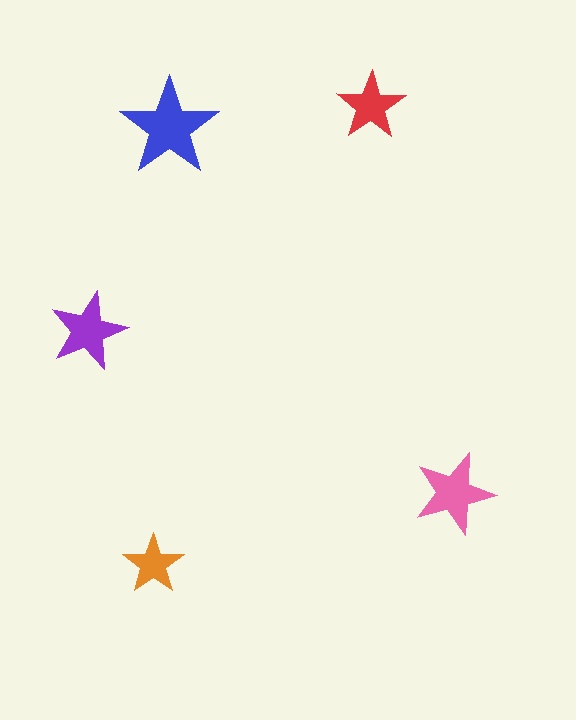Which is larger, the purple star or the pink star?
The pink one.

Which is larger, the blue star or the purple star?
The blue one.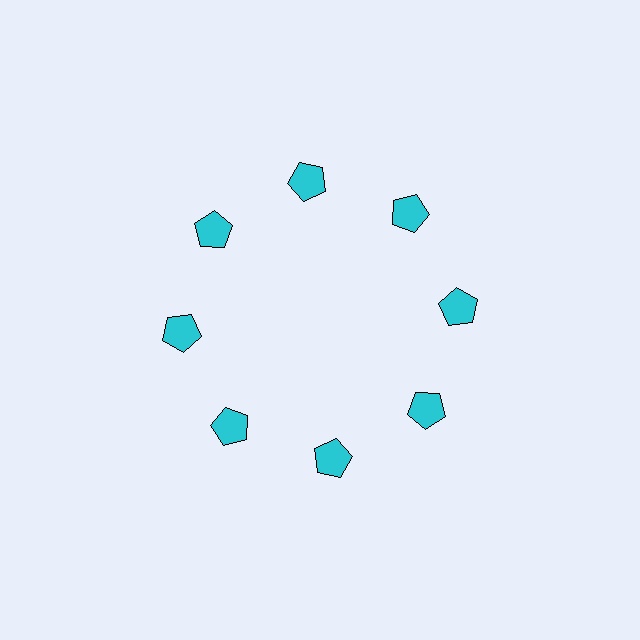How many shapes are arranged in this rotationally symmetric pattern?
There are 8 shapes, arranged in 8 groups of 1.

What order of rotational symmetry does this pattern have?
This pattern has 8-fold rotational symmetry.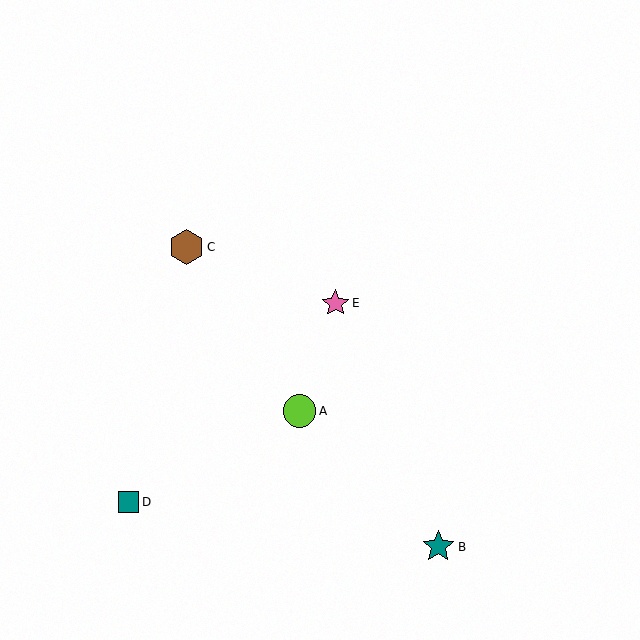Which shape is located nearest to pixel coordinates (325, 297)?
The pink star (labeled E) at (335, 303) is nearest to that location.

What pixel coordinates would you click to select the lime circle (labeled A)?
Click at (299, 411) to select the lime circle A.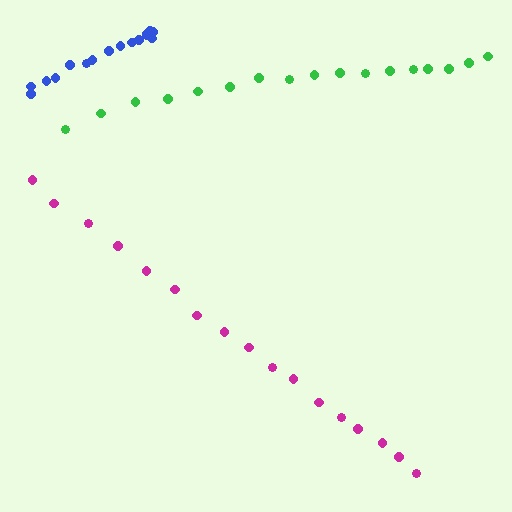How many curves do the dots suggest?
There are 3 distinct paths.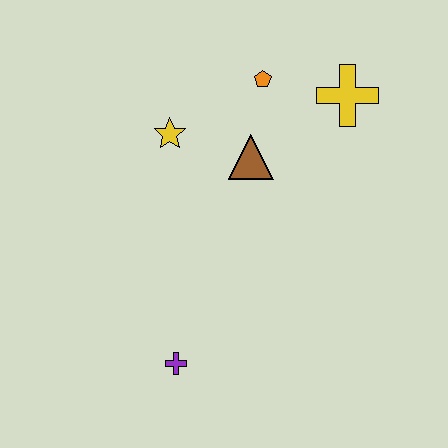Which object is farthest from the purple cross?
The yellow cross is farthest from the purple cross.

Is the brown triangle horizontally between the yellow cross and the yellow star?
Yes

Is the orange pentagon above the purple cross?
Yes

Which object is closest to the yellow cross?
The orange pentagon is closest to the yellow cross.